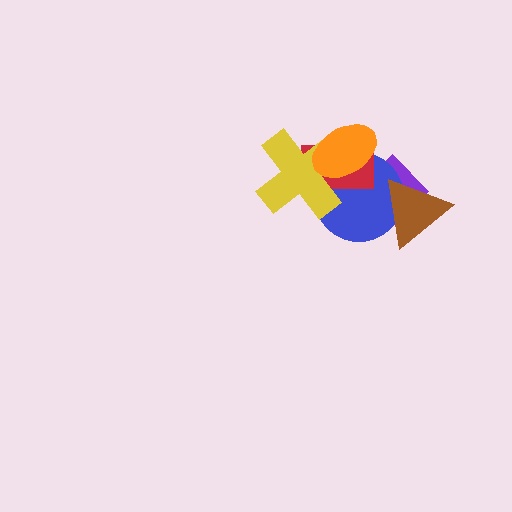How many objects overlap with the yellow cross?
3 objects overlap with the yellow cross.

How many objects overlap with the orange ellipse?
3 objects overlap with the orange ellipse.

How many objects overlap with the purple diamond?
2 objects overlap with the purple diamond.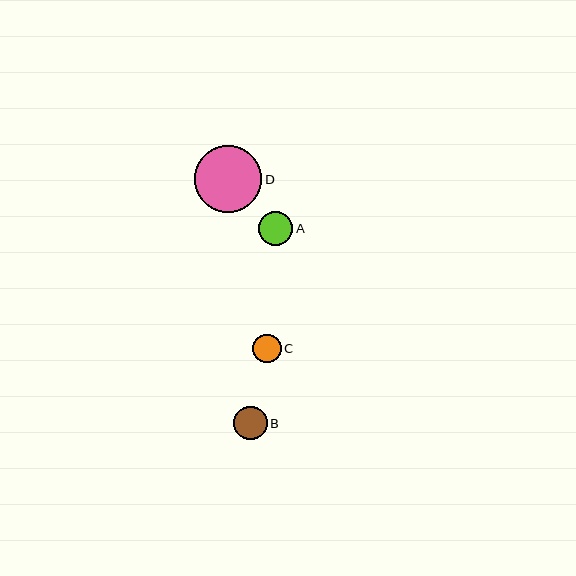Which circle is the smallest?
Circle C is the smallest with a size of approximately 29 pixels.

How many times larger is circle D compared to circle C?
Circle D is approximately 2.4 times the size of circle C.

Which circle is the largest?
Circle D is the largest with a size of approximately 67 pixels.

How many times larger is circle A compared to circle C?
Circle A is approximately 1.2 times the size of circle C.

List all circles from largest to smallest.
From largest to smallest: D, A, B, C.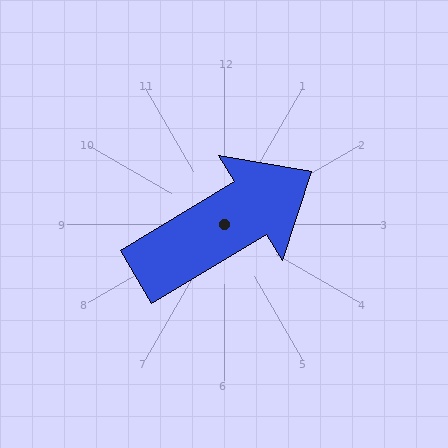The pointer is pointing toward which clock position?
Roughly 2 o'clock.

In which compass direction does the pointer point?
Northeast.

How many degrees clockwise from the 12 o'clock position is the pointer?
Approximately 59 degrees.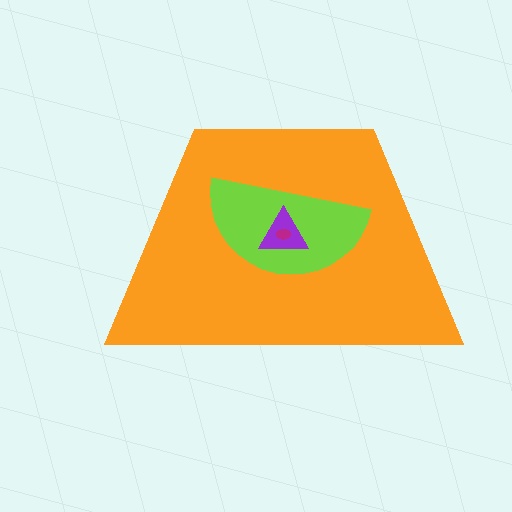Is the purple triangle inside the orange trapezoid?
Yes.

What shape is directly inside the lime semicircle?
The purple triangle.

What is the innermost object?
The magenta ellipse.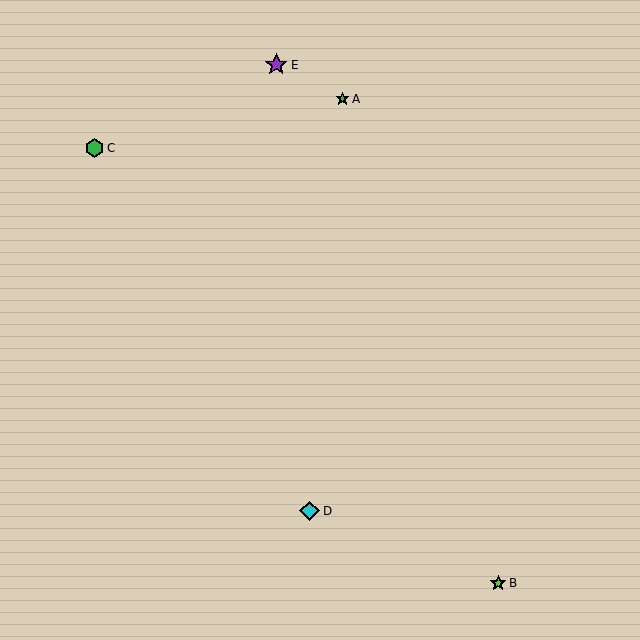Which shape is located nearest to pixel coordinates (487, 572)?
The lime star (labeled B) at (498, 583) is nearest to that location.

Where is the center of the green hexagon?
The center of the green hexagon is at (95, 148).